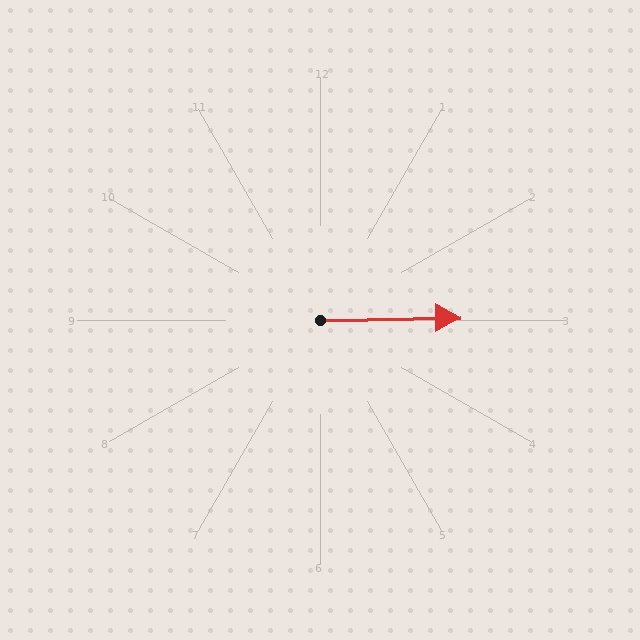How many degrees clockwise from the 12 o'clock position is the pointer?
Approximately 89 degrees.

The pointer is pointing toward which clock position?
Roughly 3 o'clock.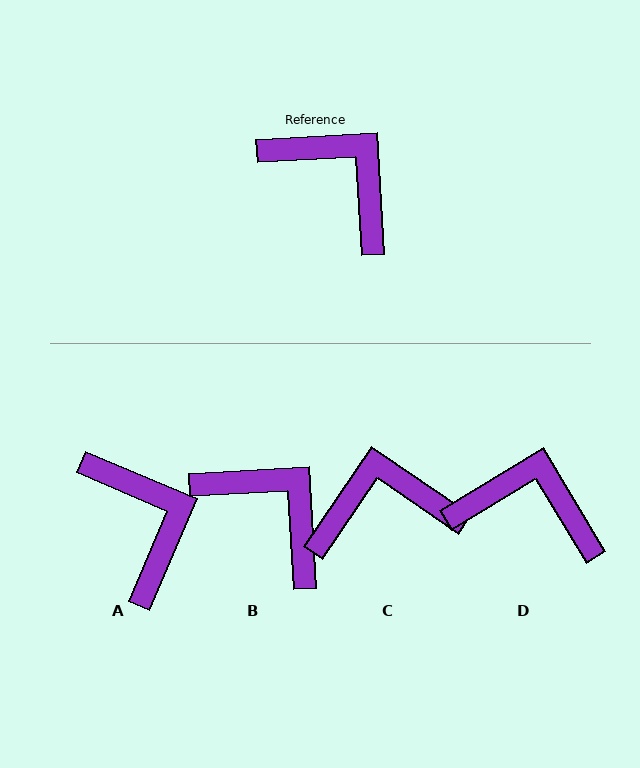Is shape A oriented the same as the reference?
No, it is off by about 26 degrees.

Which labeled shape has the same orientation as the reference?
B.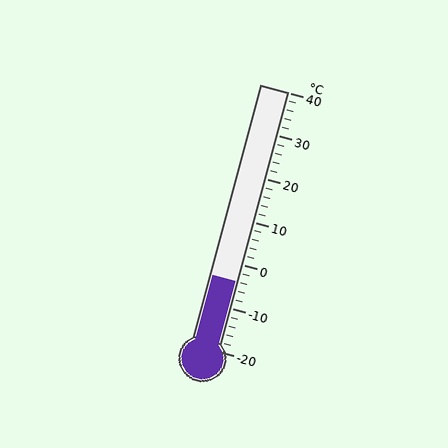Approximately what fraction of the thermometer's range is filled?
The thermometer is filled to approximately 25% of its range.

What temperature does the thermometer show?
The thermometer shows approximately -4°C.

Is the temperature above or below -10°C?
The temperature is above -10°C.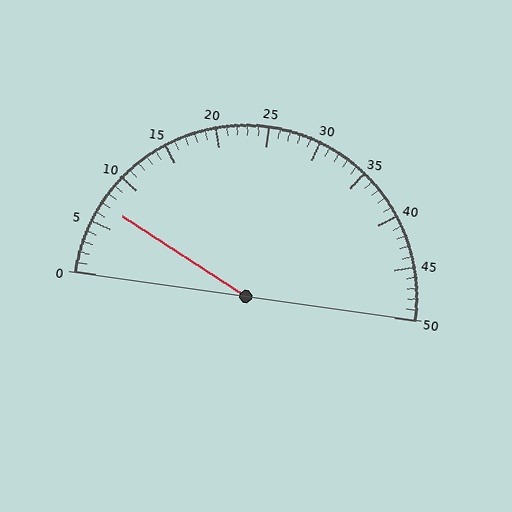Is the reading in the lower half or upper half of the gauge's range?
The reading is in the lower half of the range (0 to 50).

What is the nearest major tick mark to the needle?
The nearest major tick mark is 5.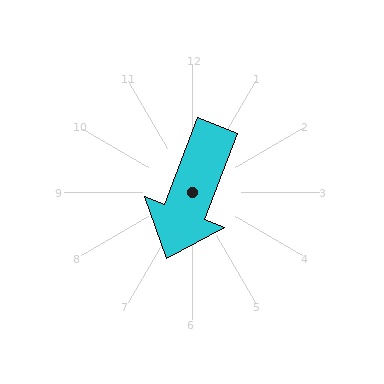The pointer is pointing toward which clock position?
Roughly 7 o'clock.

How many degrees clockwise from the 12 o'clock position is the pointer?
Approximately 201 degrees.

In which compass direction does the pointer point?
South.